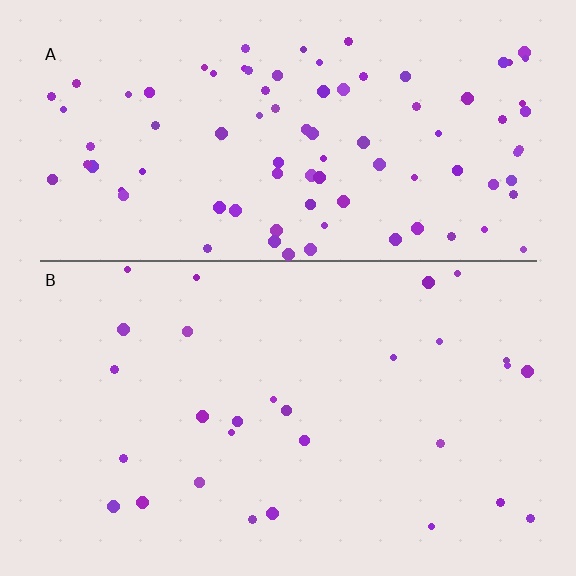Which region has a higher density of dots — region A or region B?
A (the top).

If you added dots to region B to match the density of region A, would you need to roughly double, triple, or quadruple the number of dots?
Approximately triple.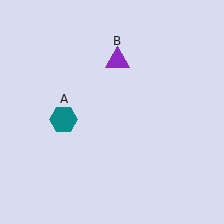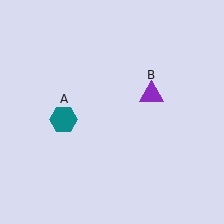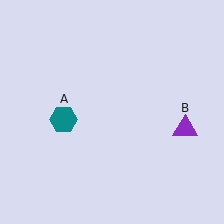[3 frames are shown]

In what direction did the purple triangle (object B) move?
The purple triangle (object B) moved down and to the right.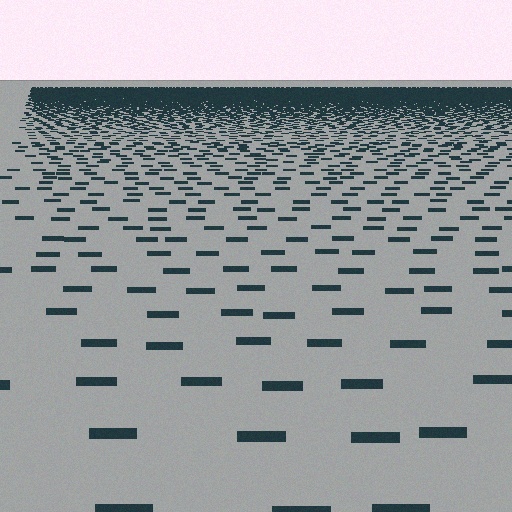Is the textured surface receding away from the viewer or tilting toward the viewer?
The surface is receding away from the viewer. Texture elements get smaller and denser toward the top.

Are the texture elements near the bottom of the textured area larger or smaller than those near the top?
Larger. Near the bottom, elements are closer to the viewer and appear at a bigger on-screen size.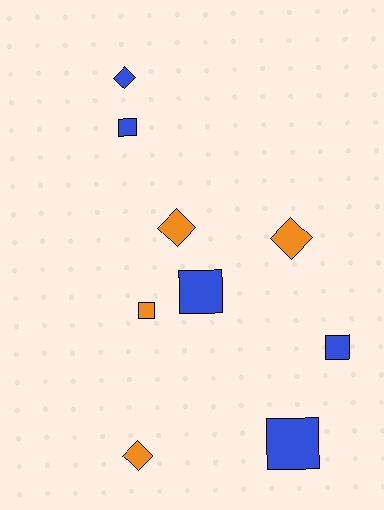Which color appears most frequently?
Blue, with 5 objects.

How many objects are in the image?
There are 9 objects.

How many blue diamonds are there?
There is 1 blue diamond.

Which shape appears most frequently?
Square, with 5 objects.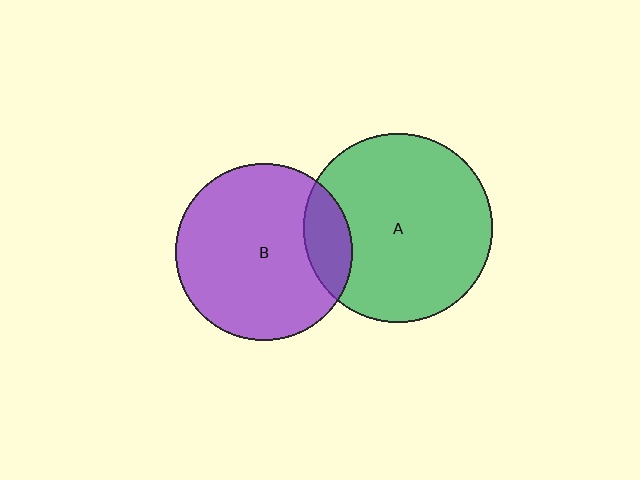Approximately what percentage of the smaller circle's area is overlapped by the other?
Approximately 15%.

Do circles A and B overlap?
Yes.